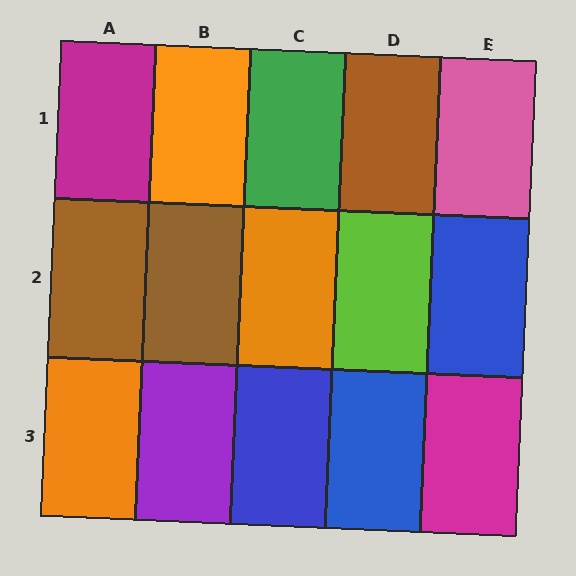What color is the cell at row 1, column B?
Orange.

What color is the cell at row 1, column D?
Brown.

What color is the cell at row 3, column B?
Purple.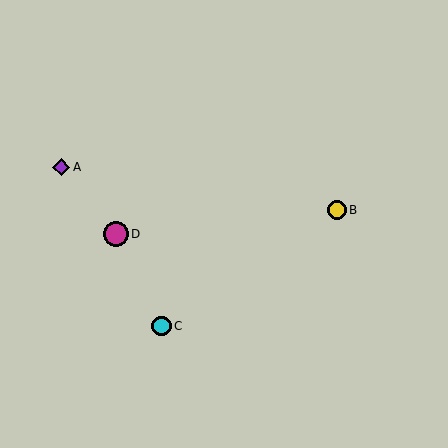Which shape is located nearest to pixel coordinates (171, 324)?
The cyan circle (labeled C) at (162, 326) is nearest to that location.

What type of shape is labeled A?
Shape A is a purple diamond.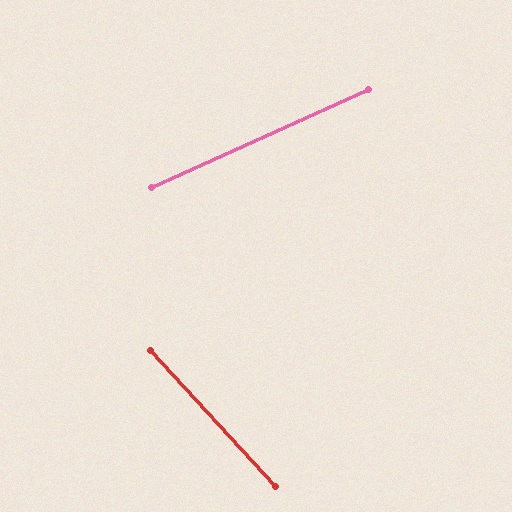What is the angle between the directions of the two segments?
Approximately 72 degrees.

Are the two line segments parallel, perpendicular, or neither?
Neither parallel nor perpendicular — they differ by about 72°.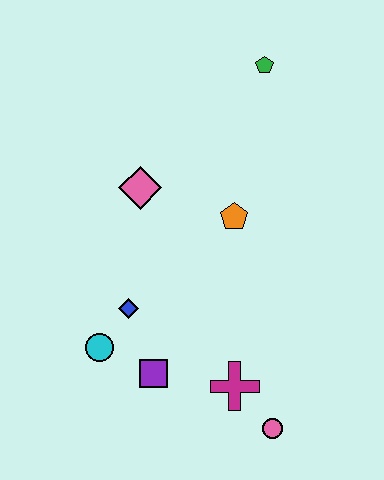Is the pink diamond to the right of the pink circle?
No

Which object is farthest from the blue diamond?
The green pentagon is farthest from the blue diamond.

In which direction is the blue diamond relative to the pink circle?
The blue diamond is to the left of the pink circle.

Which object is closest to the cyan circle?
The blue diamond is closest to the cyan circle.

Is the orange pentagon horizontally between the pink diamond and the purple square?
No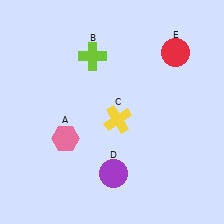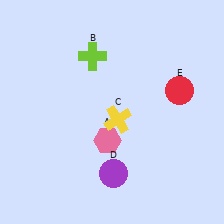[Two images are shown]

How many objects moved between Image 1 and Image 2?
2 objects moved between the two images.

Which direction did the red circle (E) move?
The red circle (E) moved down.